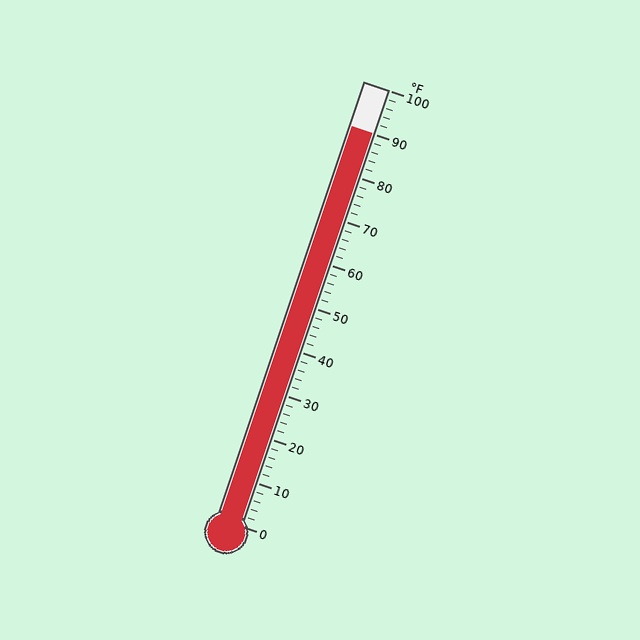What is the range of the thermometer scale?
The thermometer scale ranges from 0°F to 100°F.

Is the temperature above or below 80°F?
The temperature is above 80°F.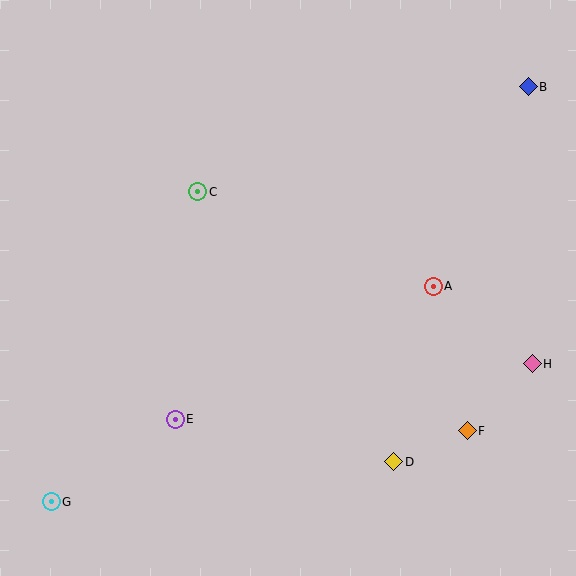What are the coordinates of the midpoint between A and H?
The midpoint between A and H is at (483, 325).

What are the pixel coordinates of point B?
Point B is at (528, 87).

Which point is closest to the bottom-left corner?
Point G is closest to the bottom-left corner.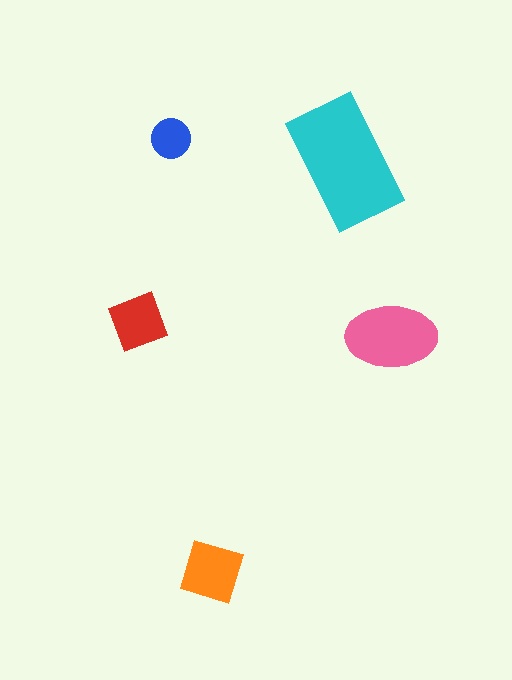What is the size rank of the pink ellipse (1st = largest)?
2nd.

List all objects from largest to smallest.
The cyan rectangle, the pink ellipse, the orange square, the red diamond, the blue circle.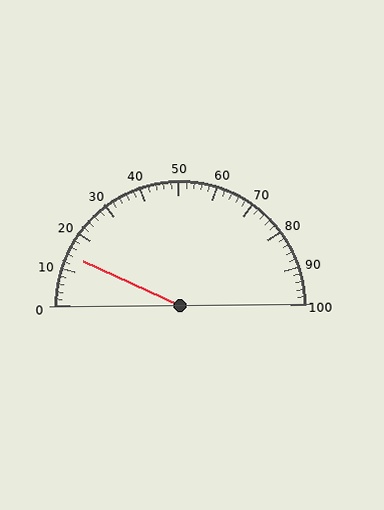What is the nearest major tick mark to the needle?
The nearest major tick mark is 10.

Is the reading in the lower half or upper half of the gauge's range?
The reading is in the lower half of the range (0 to 100).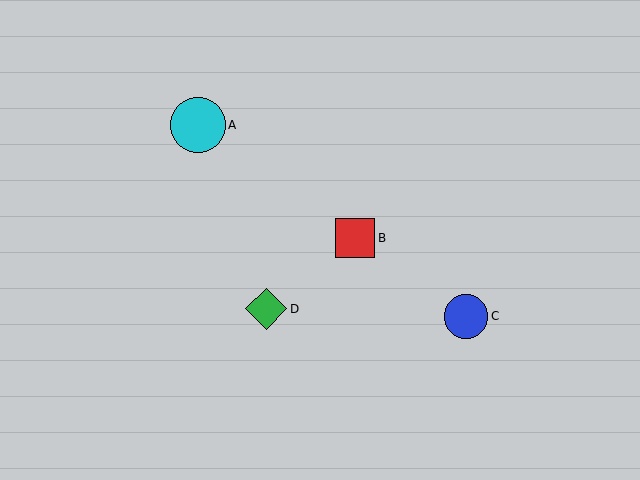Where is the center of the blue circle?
The center of the blue circle is at (466, 316).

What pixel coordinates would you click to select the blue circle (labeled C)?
Click at (466, 316) to select the blue circle C.